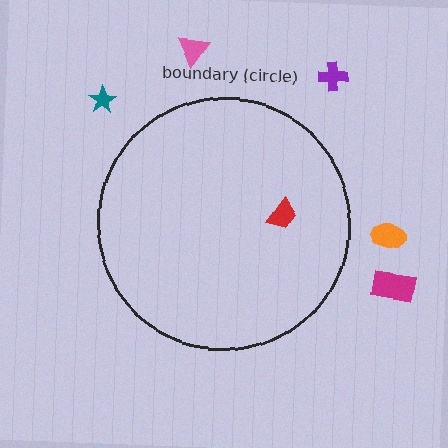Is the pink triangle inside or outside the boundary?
Outside.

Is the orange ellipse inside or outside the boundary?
Outside.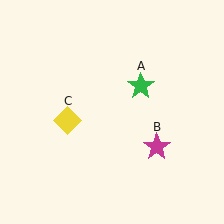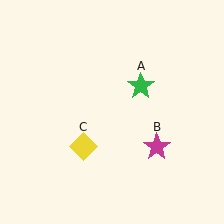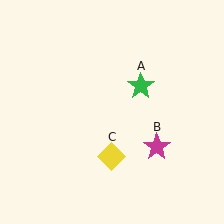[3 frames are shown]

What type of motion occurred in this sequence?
The yellow diamond (object C) rotated counterclockwise around the center of the scene.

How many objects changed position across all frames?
1 object changed position: yellow diamond (object C).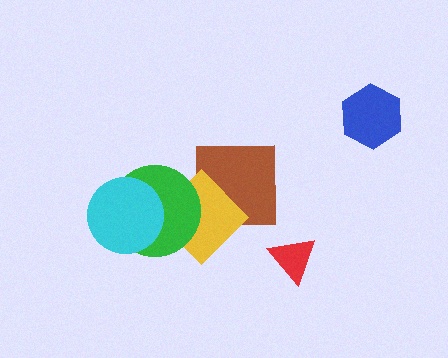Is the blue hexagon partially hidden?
No, no other shape covers it.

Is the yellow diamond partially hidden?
Yes, it is partially covered by another shape.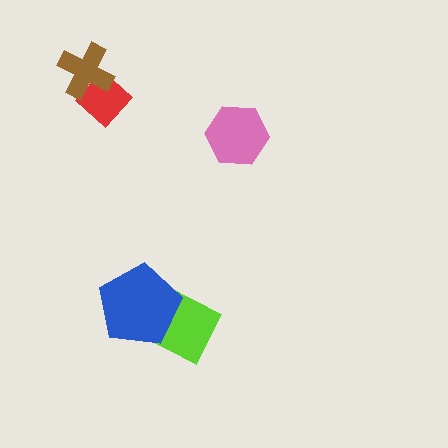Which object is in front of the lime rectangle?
The blue pentagon is in front of the lime rectangle.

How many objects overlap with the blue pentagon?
1 object overlaps with the blue pentagon.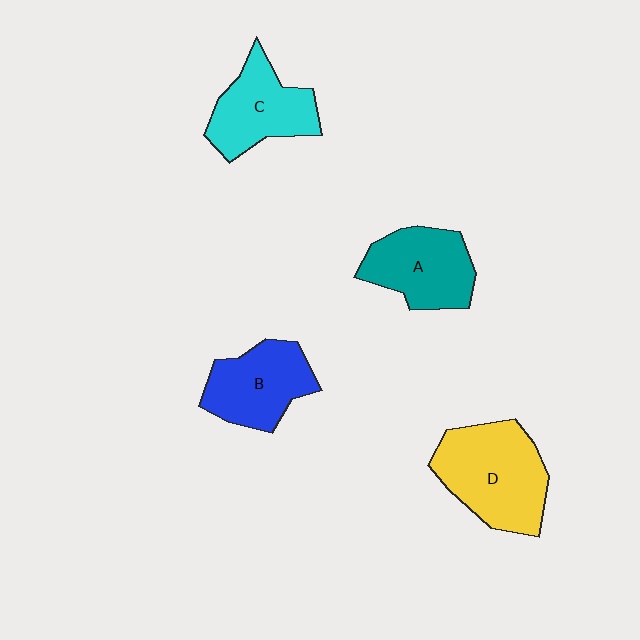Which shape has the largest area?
Shape D (yellow).